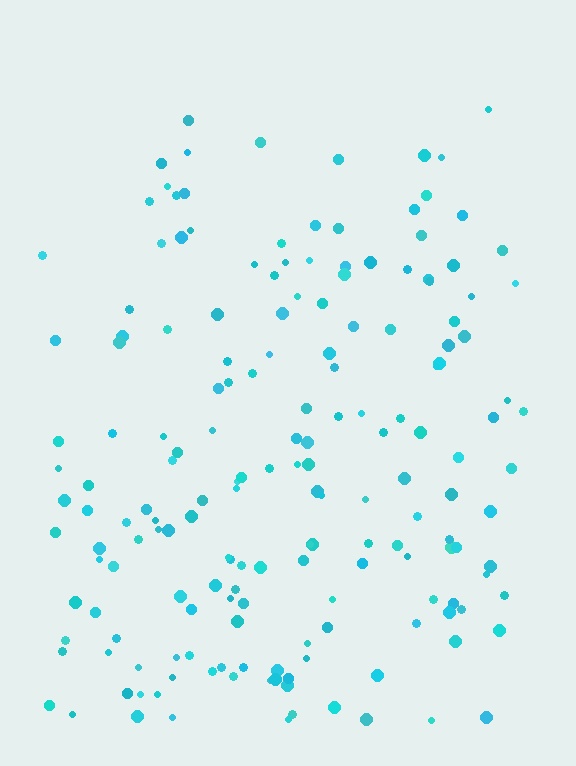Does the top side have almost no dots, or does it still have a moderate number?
Still a moderate number, just noticeably fewer than the bottom.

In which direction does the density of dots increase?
From top to bottom, with the bottom side densest.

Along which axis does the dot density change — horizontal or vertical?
Vertical.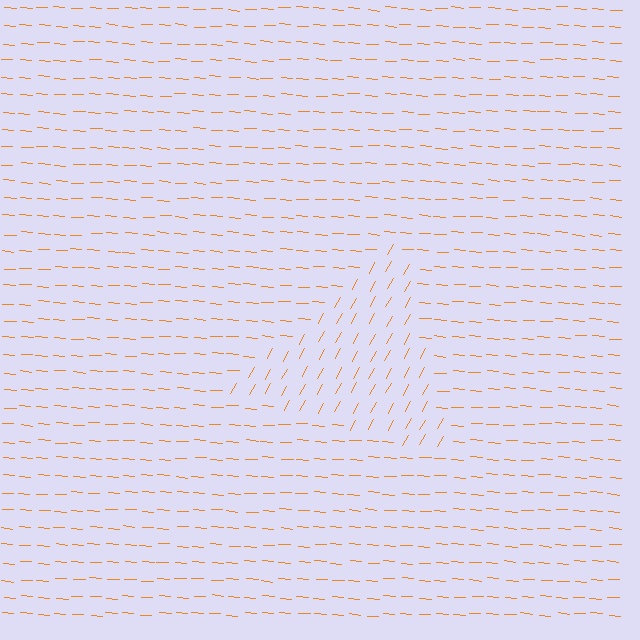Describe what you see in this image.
The image is filled with small orange line segments. A triangle region in the image has lines oriented differently from the surrounding lines, creating a visible texture boundary.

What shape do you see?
I see a triangle.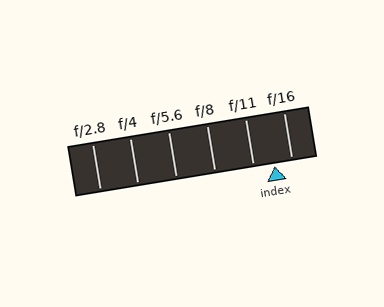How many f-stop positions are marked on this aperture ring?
There are 6 f-stop positions marked.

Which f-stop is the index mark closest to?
The index mark is closest to f/16.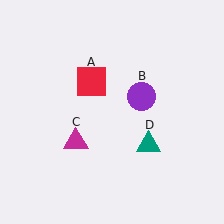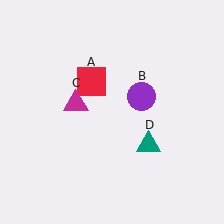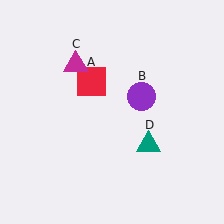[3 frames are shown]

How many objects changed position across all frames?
1 object changed position: magenta triangle (object C).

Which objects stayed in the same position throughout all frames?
Red square (object A) and purple circle (object B) and teal triangle (object D) remained stationary.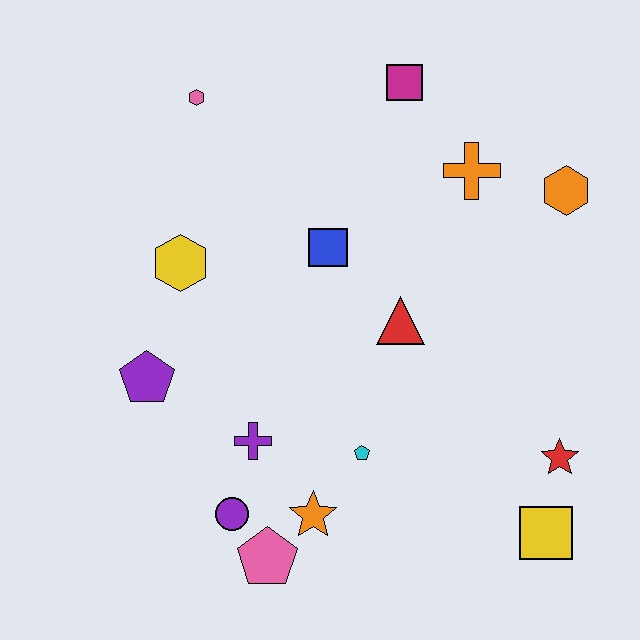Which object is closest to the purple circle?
The pink pentagon is closest to the purple circle.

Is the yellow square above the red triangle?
No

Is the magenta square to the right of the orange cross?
No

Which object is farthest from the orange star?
The magenta square is farthest from the orange star.